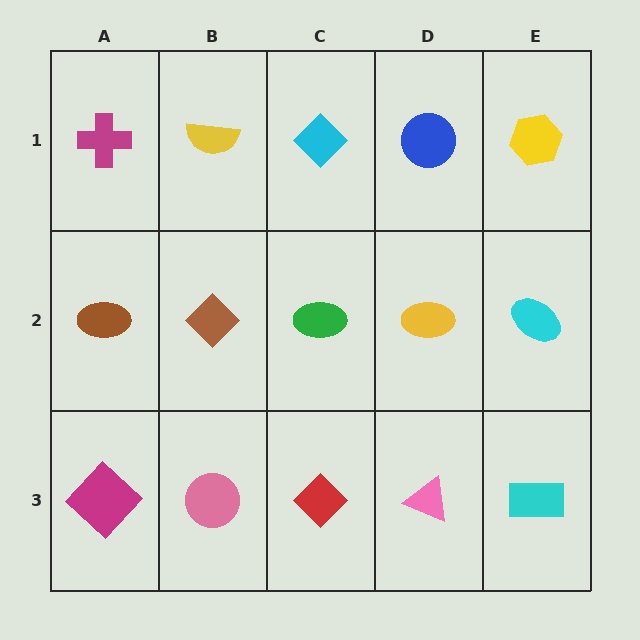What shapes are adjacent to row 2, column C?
A cyan diamond (row 1, column C), a red diamond (row 3, column C), a brown diamond (row 2, column B), a yellow ellipse (row 2, column D).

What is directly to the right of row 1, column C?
A blue circle.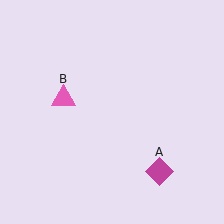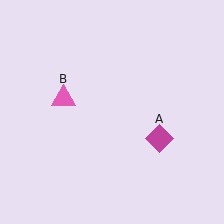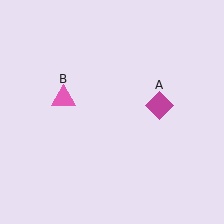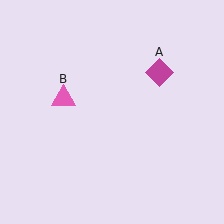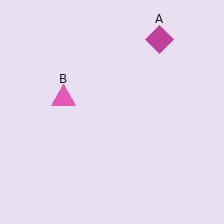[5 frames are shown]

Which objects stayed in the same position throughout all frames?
Pink triangle (object B) remained stationary.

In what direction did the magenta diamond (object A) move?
The magenta diamond (object A) moved up.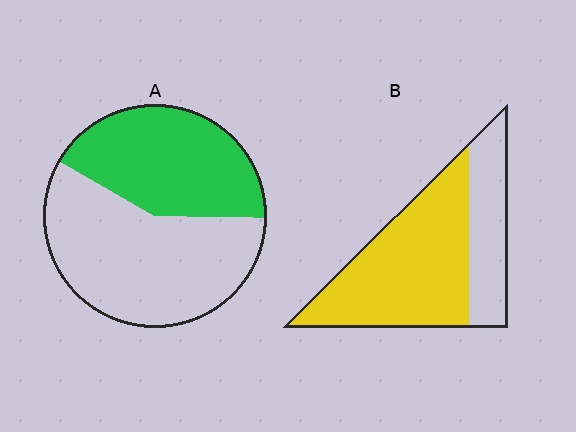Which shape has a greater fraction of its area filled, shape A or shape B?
Shape B.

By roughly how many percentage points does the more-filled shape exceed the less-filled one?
By roughly 25 percentage points (B over A).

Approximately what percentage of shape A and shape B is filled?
A is approximately 40% and B is approximately 70%.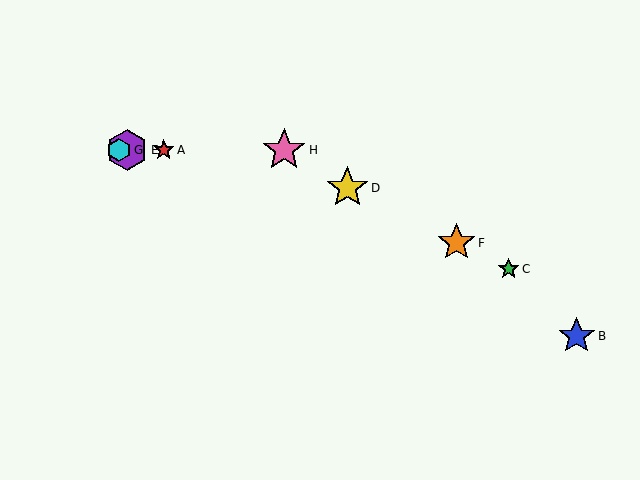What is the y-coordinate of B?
Object B is at y≈336.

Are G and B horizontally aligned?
No, G is at y≈150 and B is at y≈336.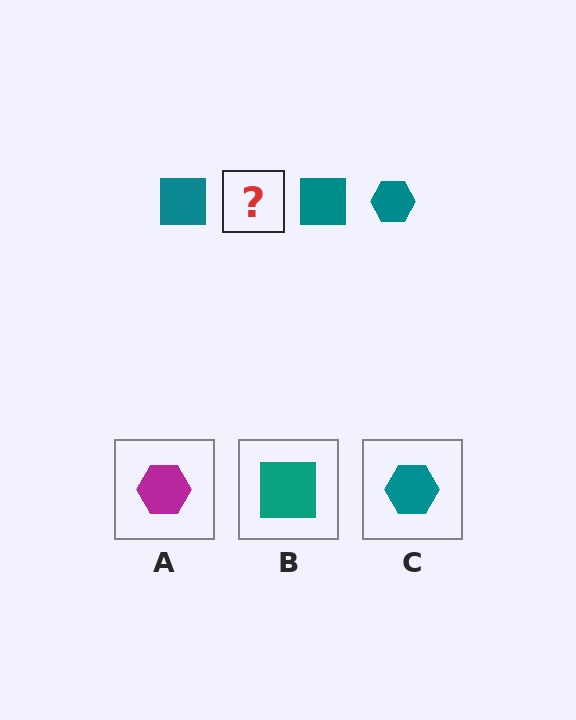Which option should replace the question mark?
Option C.